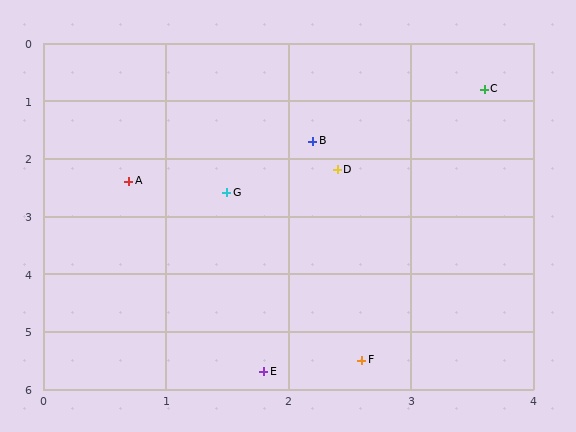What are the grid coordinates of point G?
Point G is at approximately (1.5, 2.6).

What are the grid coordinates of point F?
Point F is at approximately (2.6, 5.5).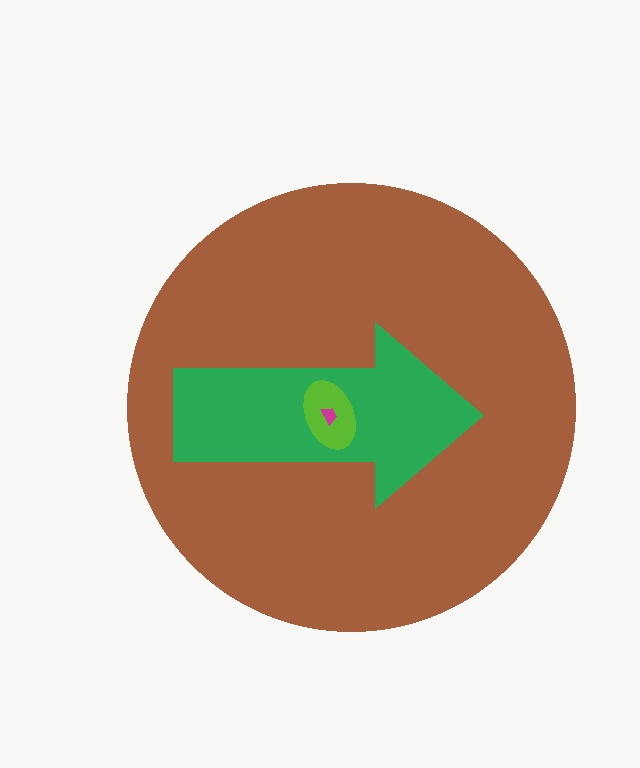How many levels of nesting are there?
4.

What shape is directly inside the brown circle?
The green arrow.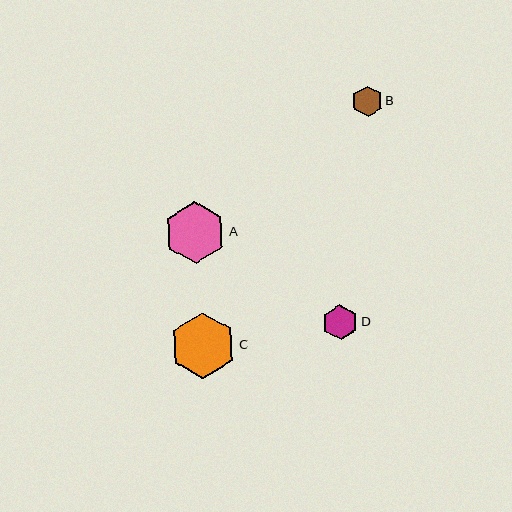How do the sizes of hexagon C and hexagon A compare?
Hexagon C and hexagon A are approximately the same size.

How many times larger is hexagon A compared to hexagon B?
Hexagon A is approximately 2.0 times the size of hexagon B.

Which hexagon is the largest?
Hexagon C is the largest with a size of approximately 67 pixels.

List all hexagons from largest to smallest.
From largest to smallest: C, A, D, B.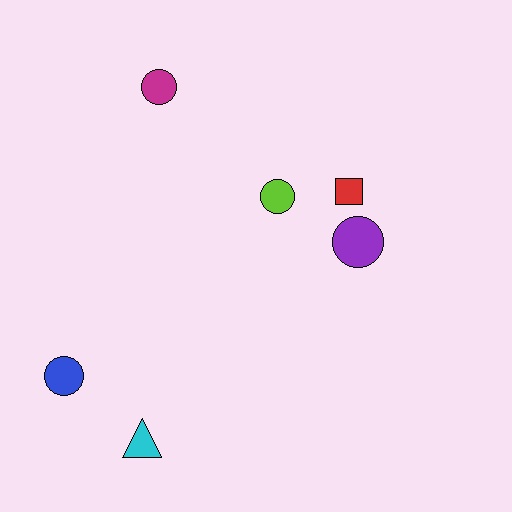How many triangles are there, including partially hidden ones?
There is 1 triangle.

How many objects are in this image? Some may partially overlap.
There are 6 objects.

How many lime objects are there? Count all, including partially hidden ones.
There is 1 lime object.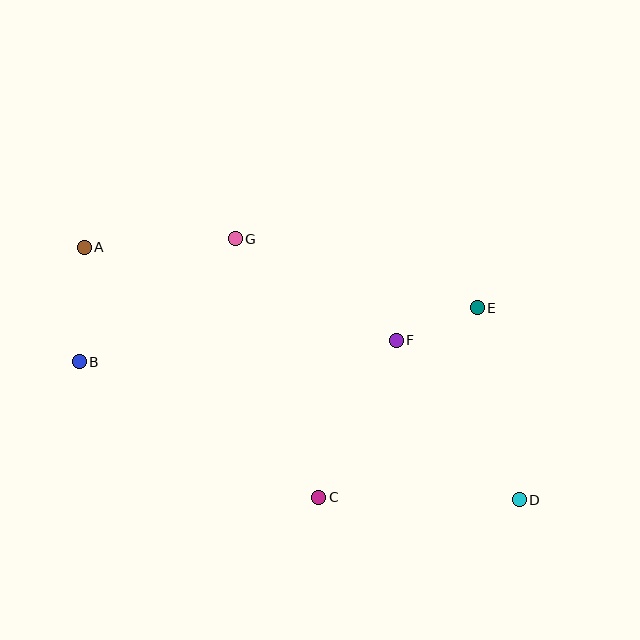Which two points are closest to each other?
Points E and F are closest to each other.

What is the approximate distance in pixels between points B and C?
The distance between B and C is approximately 275 pixels.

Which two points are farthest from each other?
Points A and D are farthest from each other.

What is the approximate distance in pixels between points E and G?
The distance between E and G is approximately 252 pixels.